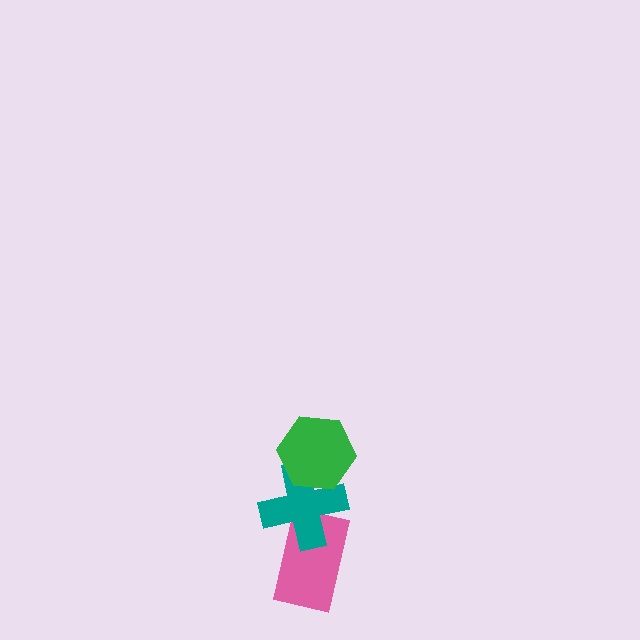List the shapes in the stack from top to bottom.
From top to bottom: the green hexagon, the teal cross, the pink rectangle.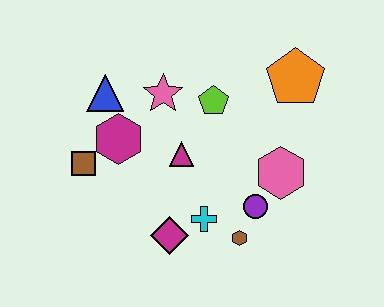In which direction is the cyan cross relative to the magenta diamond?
The cyan cross is to the right of the magenta diamond.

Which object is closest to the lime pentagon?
The pink star is closest to the lime pentagon.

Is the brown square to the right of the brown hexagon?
No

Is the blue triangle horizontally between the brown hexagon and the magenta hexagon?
No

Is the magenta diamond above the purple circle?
No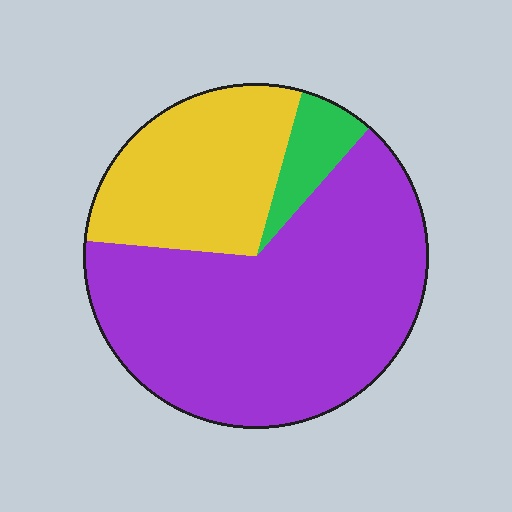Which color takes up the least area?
Green, at roughly 5%.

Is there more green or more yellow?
Yellow.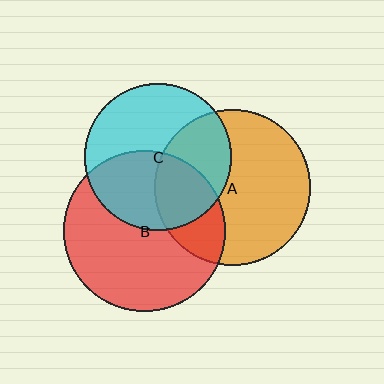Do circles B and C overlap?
Yes.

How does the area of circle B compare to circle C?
Approximately 1.2 times.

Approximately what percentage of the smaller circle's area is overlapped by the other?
Approximately 45%.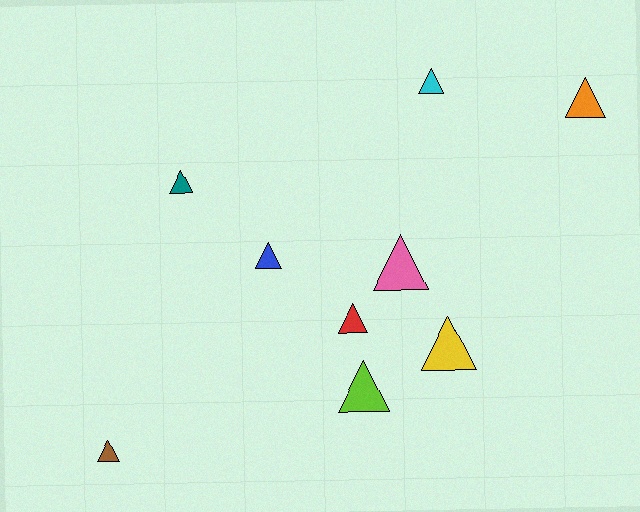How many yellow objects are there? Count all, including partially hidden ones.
There is 1 yellow object.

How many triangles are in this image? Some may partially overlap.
There are 9 triangles.